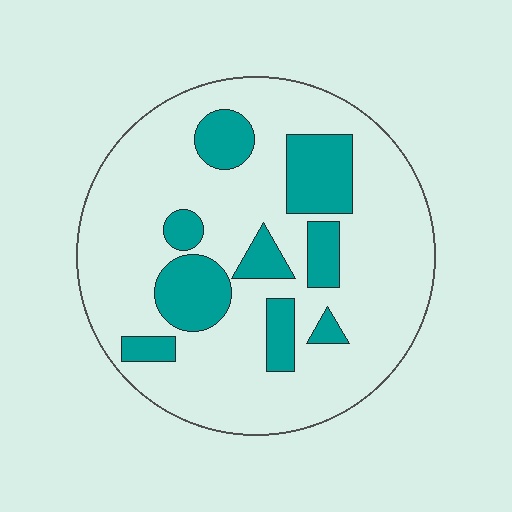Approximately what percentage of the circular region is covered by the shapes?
Approximately 25%.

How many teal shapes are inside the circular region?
9.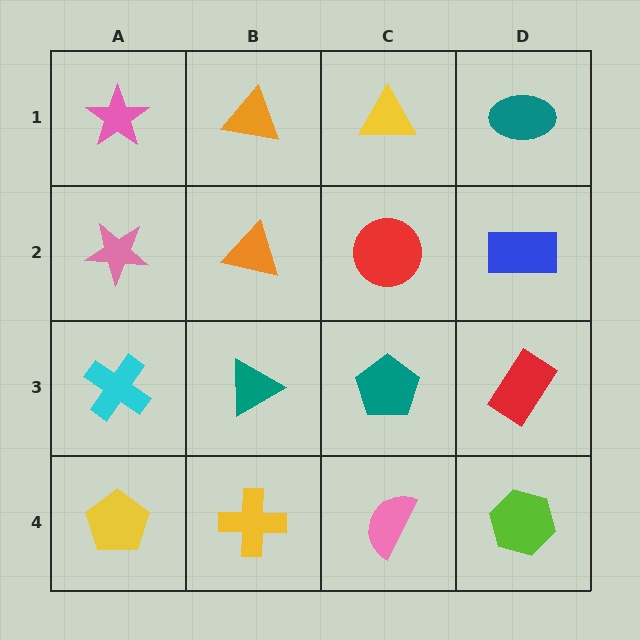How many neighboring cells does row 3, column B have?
4.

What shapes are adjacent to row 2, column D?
A teal ellipse (row 1, column D), a red rectangle (row 3, column D), a red circle (row 2, column C).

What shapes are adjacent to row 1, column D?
A blue rectangle (row 2, column D), a yellow triangle (row 1, column C).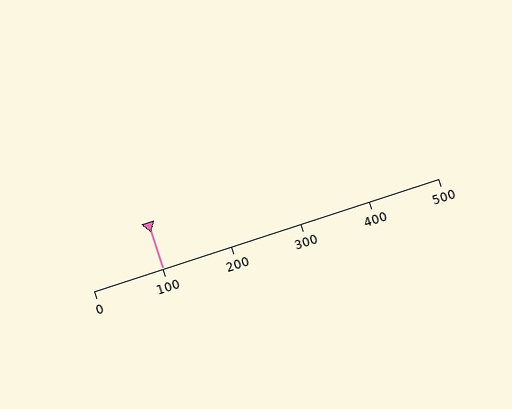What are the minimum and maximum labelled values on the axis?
The axis runs from 0 to 500.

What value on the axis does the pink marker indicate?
The marker indicates approximately 100.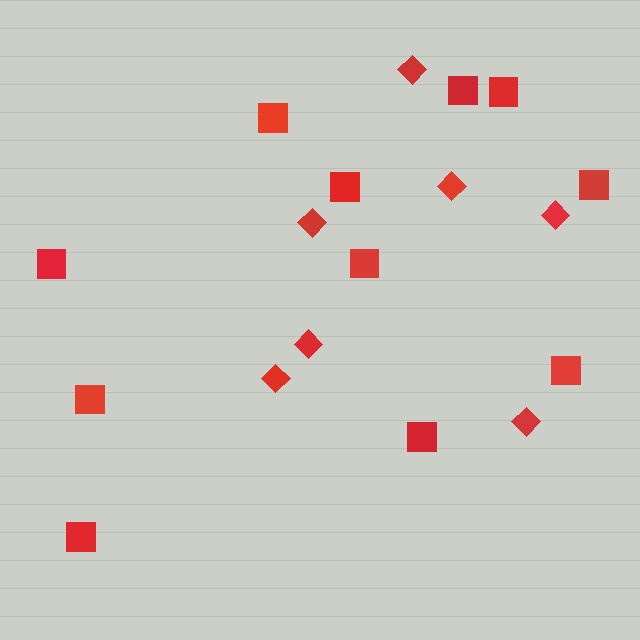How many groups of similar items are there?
There are 2 groups: one group of diamonds (7) and one group of squares (11).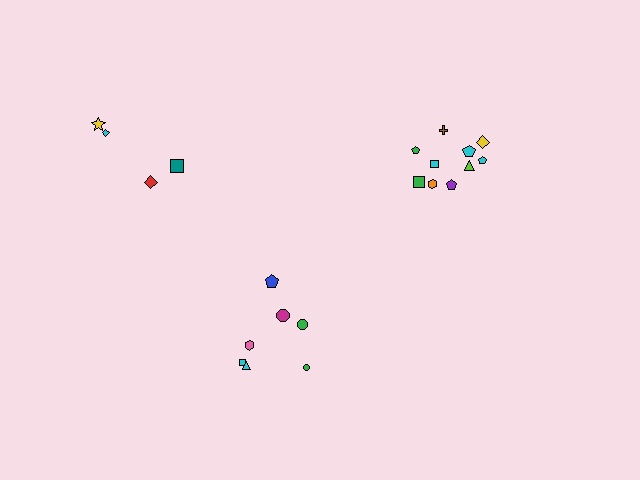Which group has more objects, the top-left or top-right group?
The top-right group.